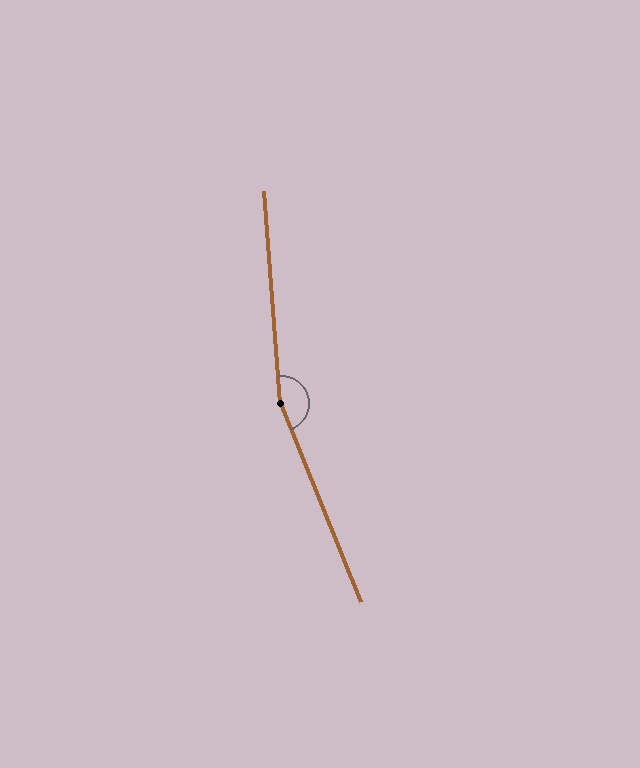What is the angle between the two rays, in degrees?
Approximately 163 degrees.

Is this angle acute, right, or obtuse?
It is obtuse.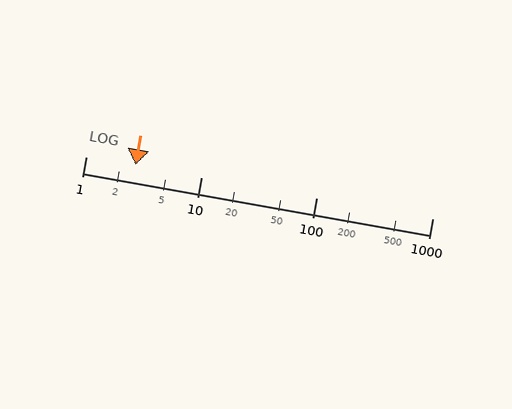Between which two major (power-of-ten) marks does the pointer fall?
The pointer is between 1 and 10.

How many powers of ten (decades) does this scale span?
The scale spans 3 decades, from 1 to 1000.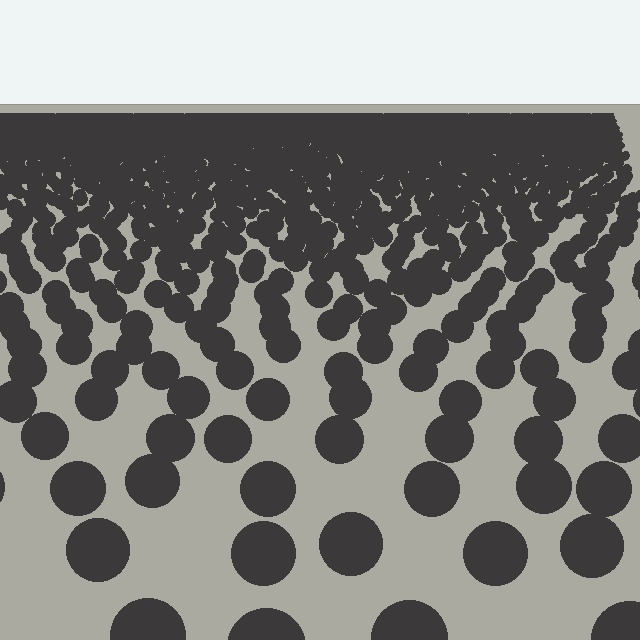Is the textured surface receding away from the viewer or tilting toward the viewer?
The surface is receding away from the viewer. Texture elements get smaller and denser toward the top.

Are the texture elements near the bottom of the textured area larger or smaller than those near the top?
Larger. Near the bottom, elements are closer to the viewer and appear at a bigger on-screen size.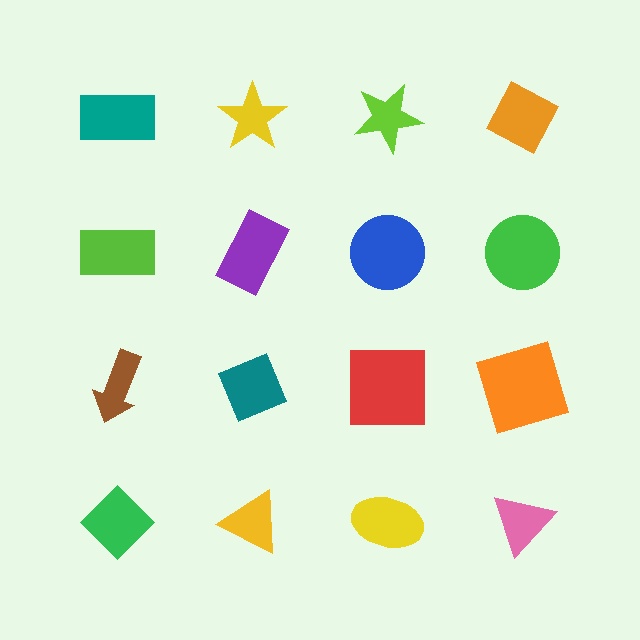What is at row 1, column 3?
A lime star.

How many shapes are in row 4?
4 shapes.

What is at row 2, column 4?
A green circle.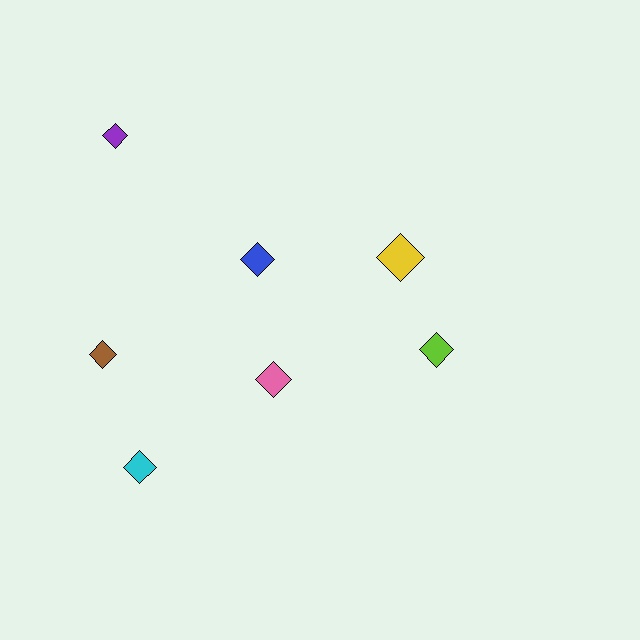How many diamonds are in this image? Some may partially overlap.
There are 7 diamonds.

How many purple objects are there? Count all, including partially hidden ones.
There is 1 purple object.